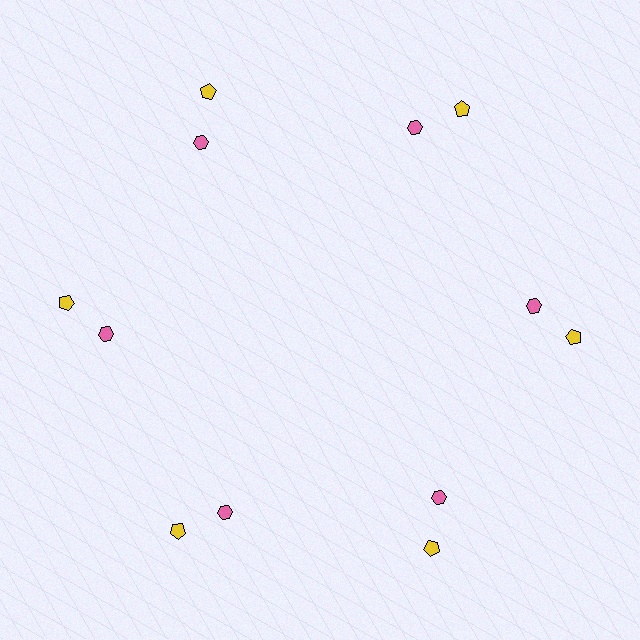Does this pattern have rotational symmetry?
Yes, this pattern has 6-fold rotational symmetry. It looks the same after rotating 60 degrees around the center.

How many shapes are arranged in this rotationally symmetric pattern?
There are 12 shapes, arranged in 6 groups of 2.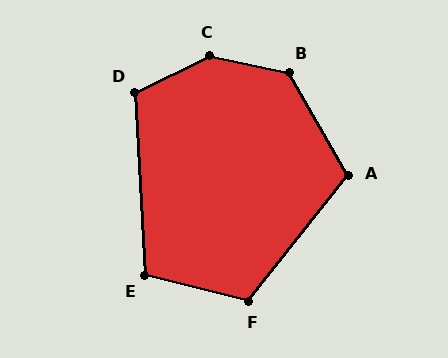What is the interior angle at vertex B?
Approximately 133 degrees (obtuse).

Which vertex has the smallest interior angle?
E, at approximately 107 degrees.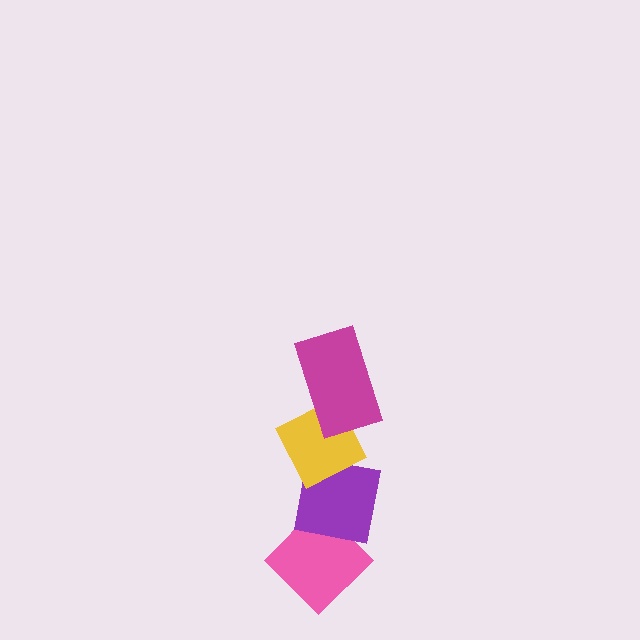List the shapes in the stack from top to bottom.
From top to bottom: the magenta rectangle, the yellow diamond, the purple square, the pink diamond.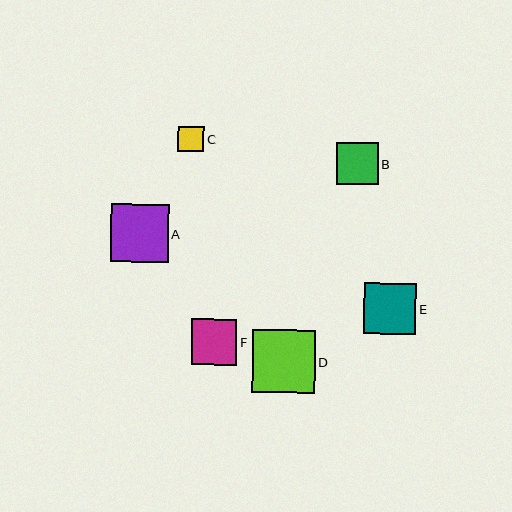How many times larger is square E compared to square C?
Square E is approximately 2.0 times the size of square C.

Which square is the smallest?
Square C is the smallest with a size of approximately 26 pixels.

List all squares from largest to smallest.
From largest to smallest: D, A, E, F, B, C.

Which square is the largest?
Square D is the largest with a size of approximately 63 pixels.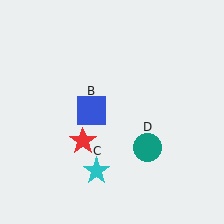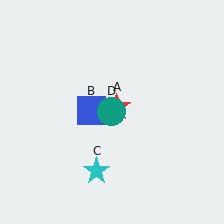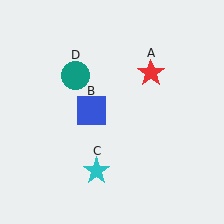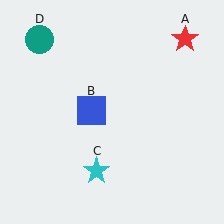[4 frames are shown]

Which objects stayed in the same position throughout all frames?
Blue square (object B) and cyan star (object C) remained stationary.